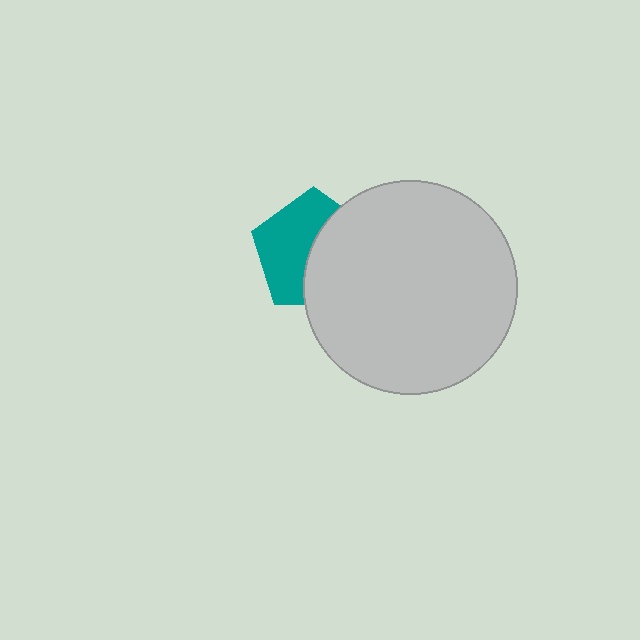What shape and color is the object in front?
The object in front is a light gray circle.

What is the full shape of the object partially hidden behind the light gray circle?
The partially hidden object is a teal pentagon.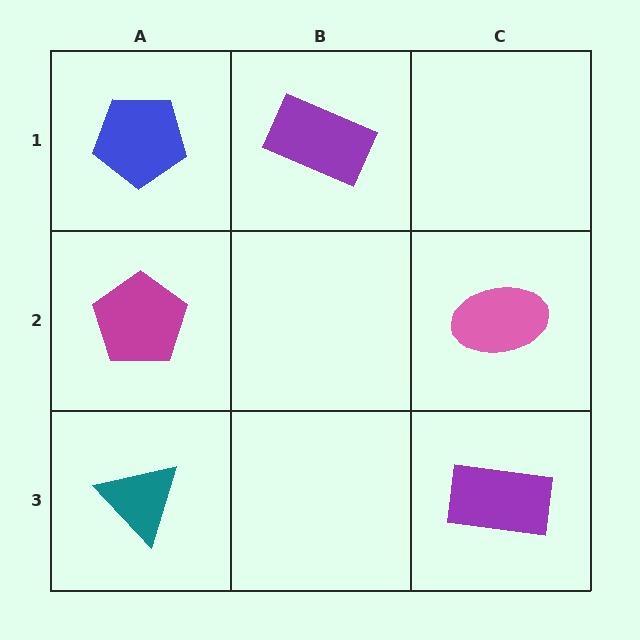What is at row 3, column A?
A teal triangle.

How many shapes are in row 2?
2 shapes.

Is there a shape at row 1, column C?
No, that cell is empty.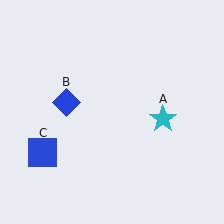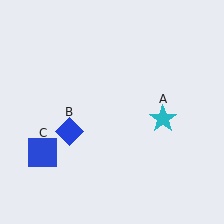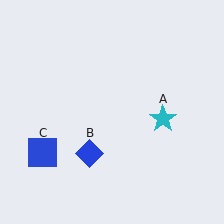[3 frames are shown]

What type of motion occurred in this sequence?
The blue diamond (object B) rotated counterclockwise around the center of the scene.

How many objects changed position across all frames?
1 object changed position: blue diamond (object B).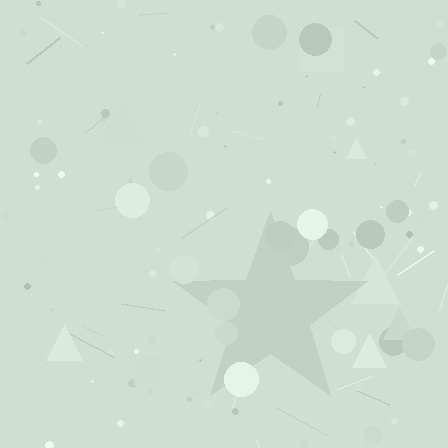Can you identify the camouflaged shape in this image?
The camouflaged shape is a star.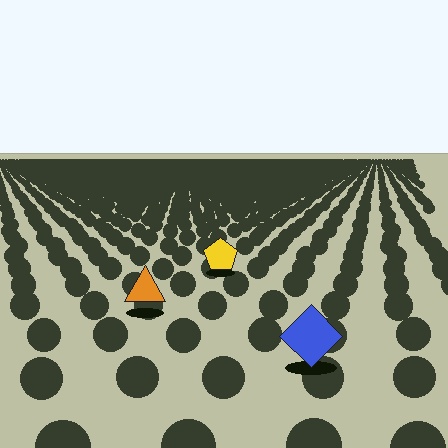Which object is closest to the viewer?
The blue diamond is closest. The texture marks near it are larger and more spread out.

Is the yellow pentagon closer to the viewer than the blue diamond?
No. The blue diamond is closer — you can tell from the texture gradient: the ground texture is coarser near it.